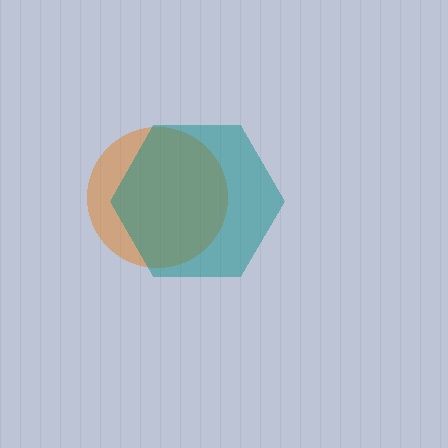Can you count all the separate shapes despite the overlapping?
Yes, there are 2 separate shapes.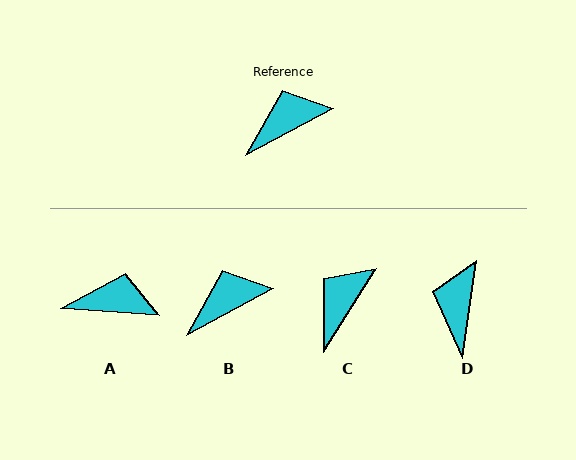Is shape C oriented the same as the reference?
No, it is off by about 30 degrees.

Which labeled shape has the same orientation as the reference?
B.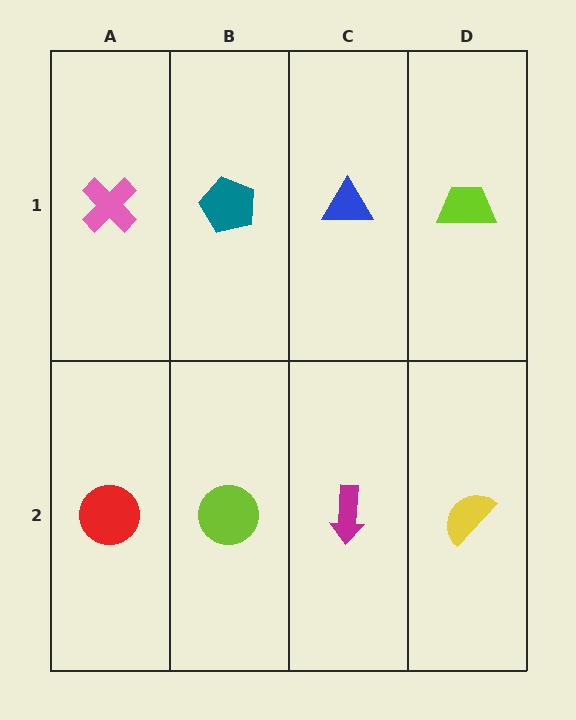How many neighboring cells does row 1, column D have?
2.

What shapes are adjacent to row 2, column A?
A pink cross (row 1, column A), a lime circle (row 2, column B).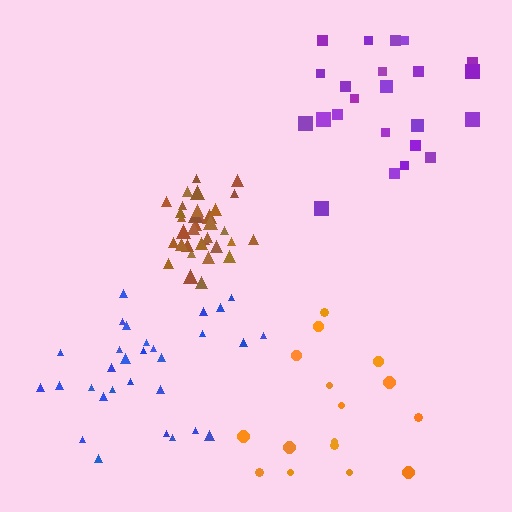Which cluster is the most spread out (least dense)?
Orange.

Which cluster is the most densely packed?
Brown.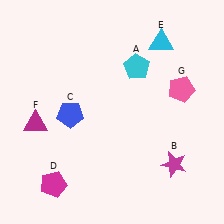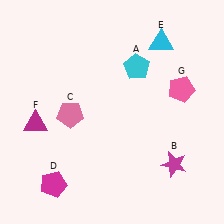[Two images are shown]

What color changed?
The pentagon (C) changed from blue in Image 1 to pink in Image 2.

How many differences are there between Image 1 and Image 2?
There is 1 difference between the two images.